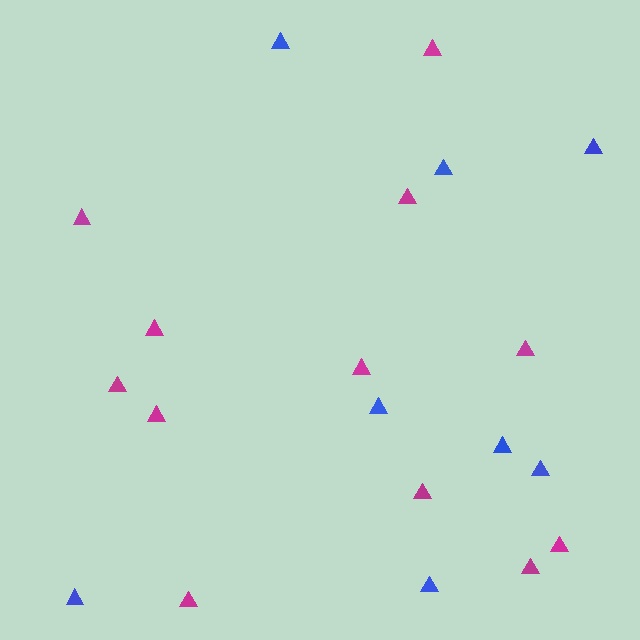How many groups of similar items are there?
There are 2 groups: one group of magenta triangles (12) and one group of blue triangles (8).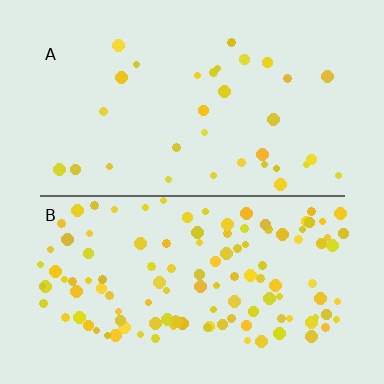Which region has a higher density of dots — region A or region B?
B (the bottom).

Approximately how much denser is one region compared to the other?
Approximately 3.7× — region B over region A.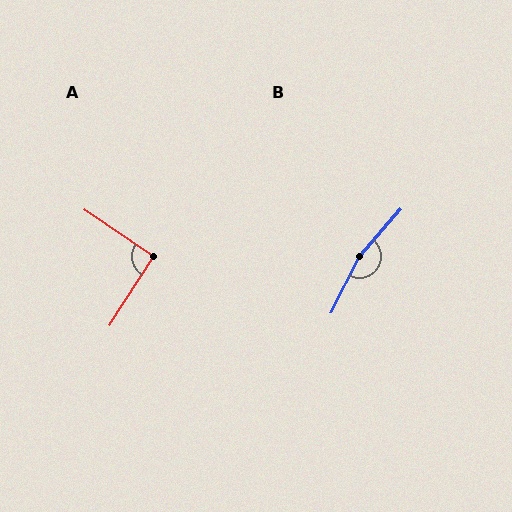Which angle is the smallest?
A, at approximately 91 degrees.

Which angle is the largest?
B, at approximately 166 degrees.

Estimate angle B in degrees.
Approximately 166 degrees.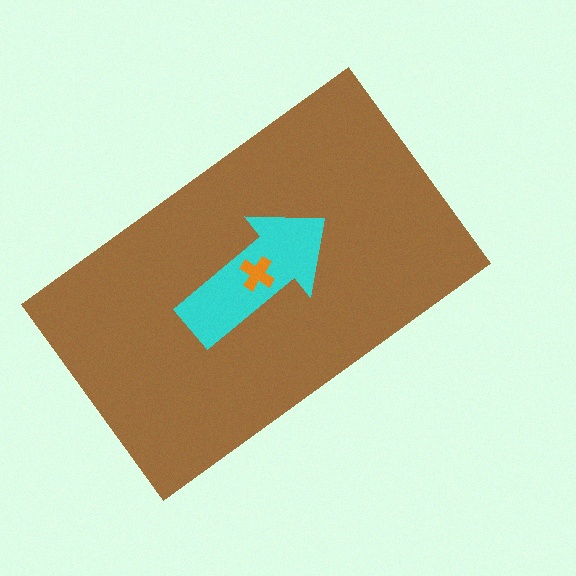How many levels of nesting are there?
3.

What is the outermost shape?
The brown rectangle.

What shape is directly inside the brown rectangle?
The cyan arrow.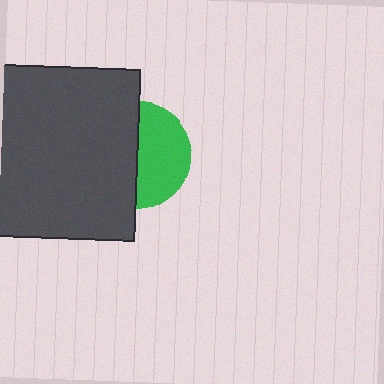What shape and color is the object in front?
The object in front is a dark gray rectangle.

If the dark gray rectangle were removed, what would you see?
You would see the complete green circle.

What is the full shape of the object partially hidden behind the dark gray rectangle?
The partially hidden object is a green circle.